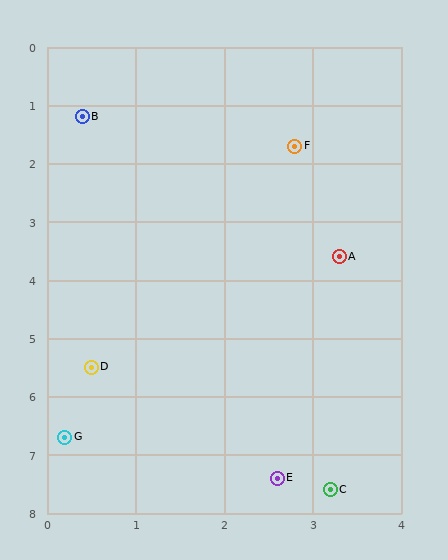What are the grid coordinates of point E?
Point E is at approximately (2.6, 7.4).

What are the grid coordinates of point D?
Point D is at approximately (0.5, 5.5).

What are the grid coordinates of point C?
Point C is at approximately (3.2, 7.6).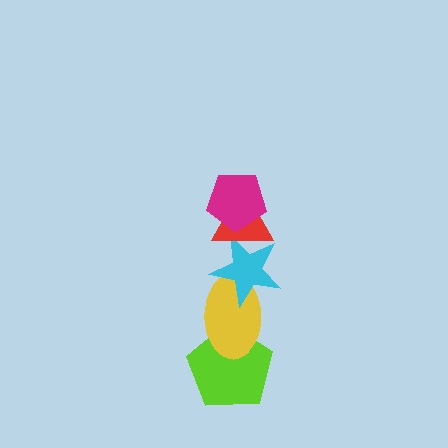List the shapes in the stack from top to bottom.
From top to bottom: the magenta pentagon, the red triangle, the cyan star, the yellow ellipse, the lime pentagon.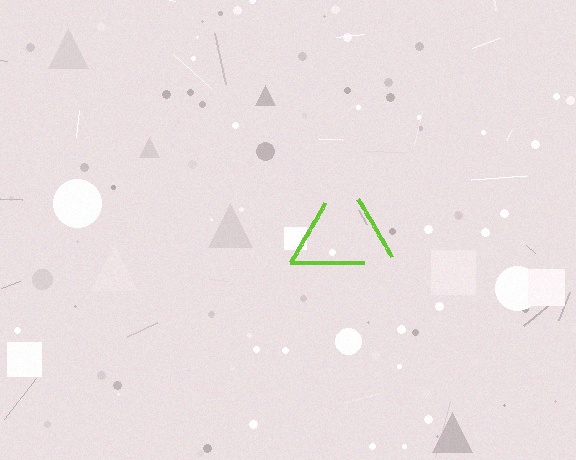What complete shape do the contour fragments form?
The contour fragments form a triangle.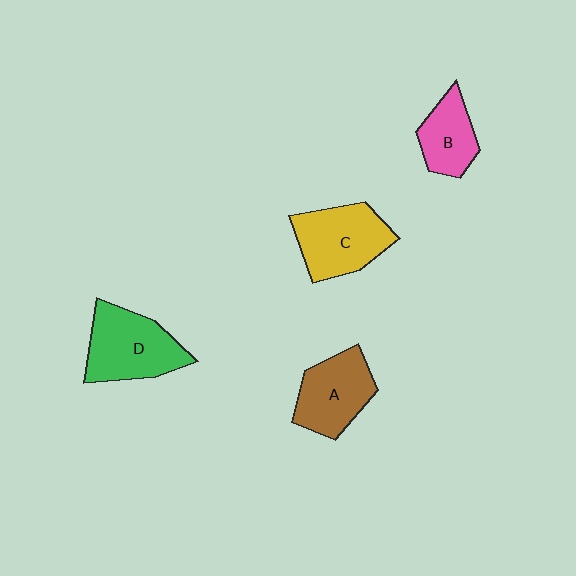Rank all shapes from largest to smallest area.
From largest to smallest: D (green), C (yellow), A (brown), B (pink).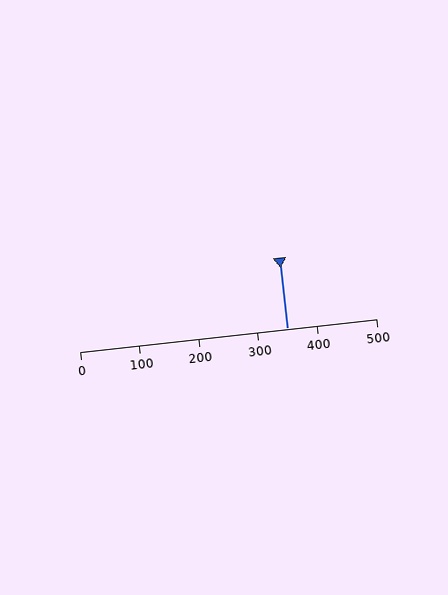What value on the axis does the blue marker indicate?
The marker indicates approximately 350.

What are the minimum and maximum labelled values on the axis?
The axis runs from 0 to 500.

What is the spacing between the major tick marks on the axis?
The major ticks are spaced 100 apart.